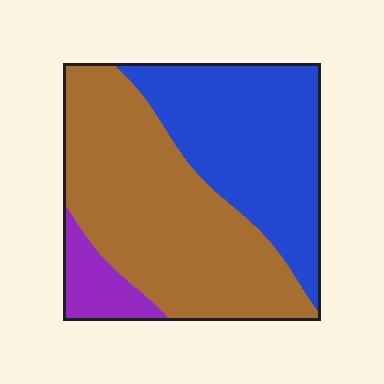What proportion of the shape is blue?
Blue covers 39% of the shape.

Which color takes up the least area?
Purple, at roughly 10%.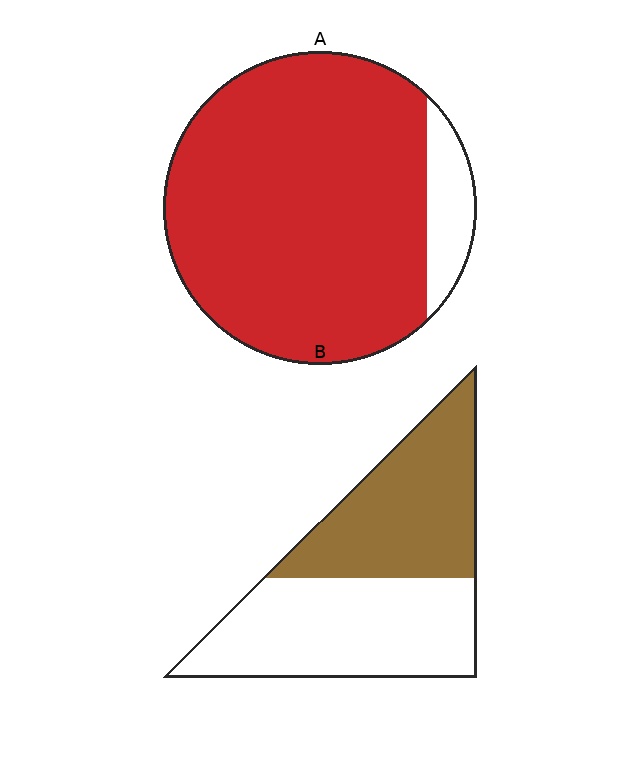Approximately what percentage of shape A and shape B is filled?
A is approximately 90% and B is approximately 45%.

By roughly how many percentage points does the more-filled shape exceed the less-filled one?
By roughly 45 percentage points (A over B).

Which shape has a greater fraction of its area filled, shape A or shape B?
Shape A.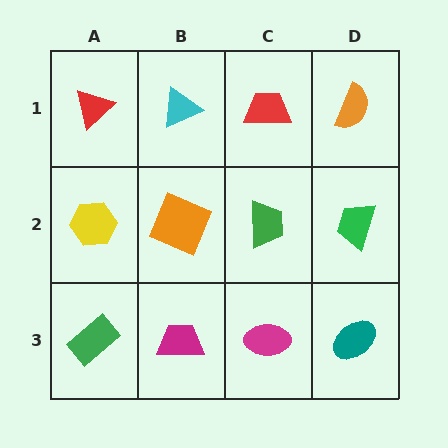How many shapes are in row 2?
4 shapes.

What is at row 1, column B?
A cyan triangle.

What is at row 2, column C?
A green trapezoid.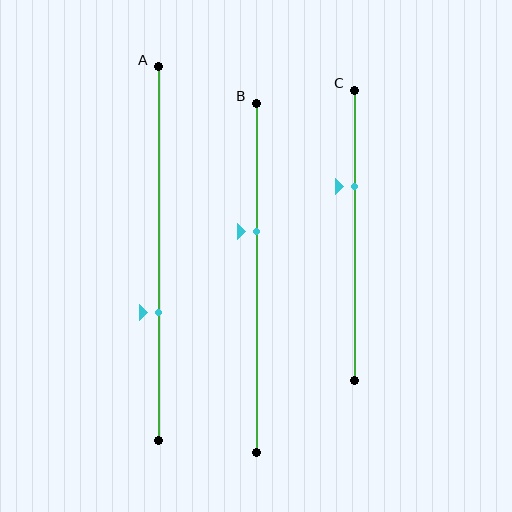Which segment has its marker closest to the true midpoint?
Segment B has its marker closest to the true midpoint.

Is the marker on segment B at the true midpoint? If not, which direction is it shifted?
No, the marker on segment B is shifted upward by about 13% of the segment length.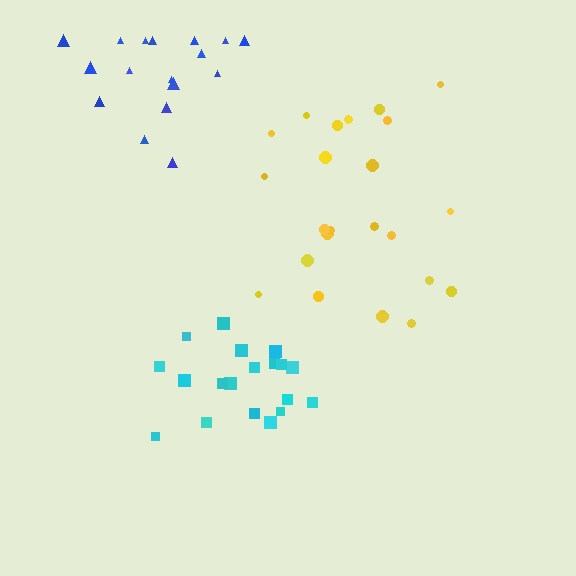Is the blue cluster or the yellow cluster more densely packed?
Yellow.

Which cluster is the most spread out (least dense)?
Blue.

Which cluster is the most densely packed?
Cyan.